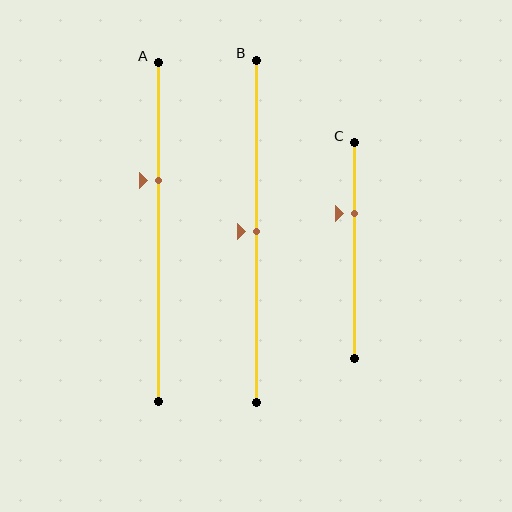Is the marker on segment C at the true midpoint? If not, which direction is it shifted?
No, the marker on segment C is shifted upward by about 17% of the segment length.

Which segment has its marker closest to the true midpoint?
Segment B has its marker closest to the true midpoint.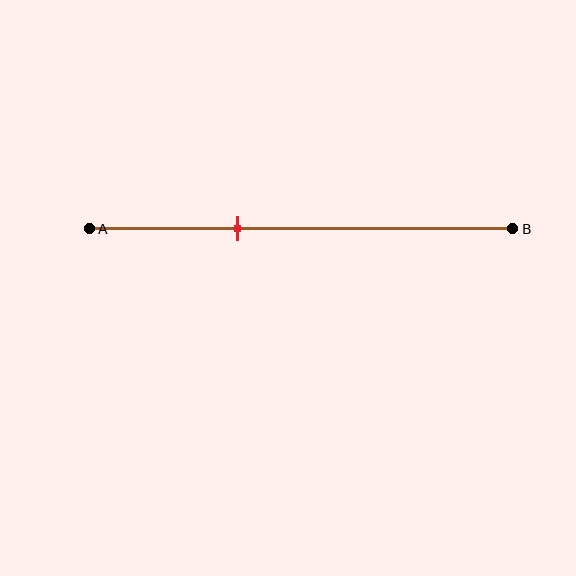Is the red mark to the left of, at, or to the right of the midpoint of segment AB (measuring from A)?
The red mark is to the left of the midpoint of segment AB.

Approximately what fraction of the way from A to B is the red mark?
The red mark is approximately 35% of the way from A to B.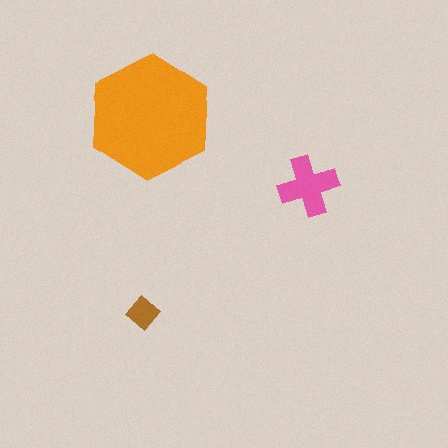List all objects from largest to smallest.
The orange hexagon, the pink cross, the brown diamond.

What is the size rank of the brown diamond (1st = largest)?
3rd.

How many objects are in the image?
There are 3 objects in the image.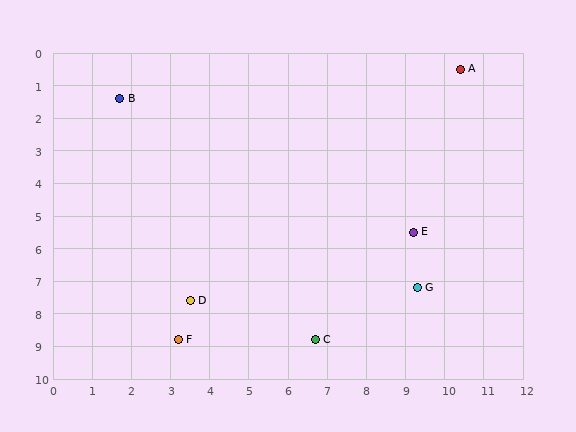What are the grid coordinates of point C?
Point C is at approximately (6.7, 8.8).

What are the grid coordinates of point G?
Point G is at approximately (9.3, 7.2).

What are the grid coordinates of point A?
Point A is at approximately (10.4, 0.5).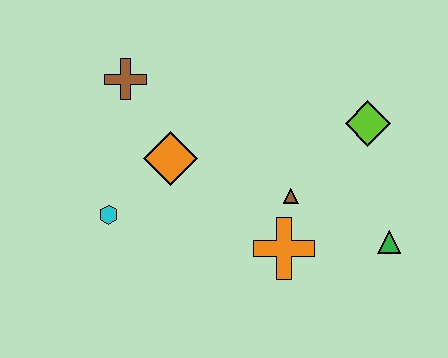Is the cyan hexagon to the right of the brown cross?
No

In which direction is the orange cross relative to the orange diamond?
The orange cross is to the right of the orange diamond.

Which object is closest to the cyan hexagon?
The orange diamond is closest to the cyan hexagon.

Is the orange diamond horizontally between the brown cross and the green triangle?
Yes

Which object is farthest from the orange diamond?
The green triangle is farthest from the orange diamond.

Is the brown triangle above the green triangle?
Yes